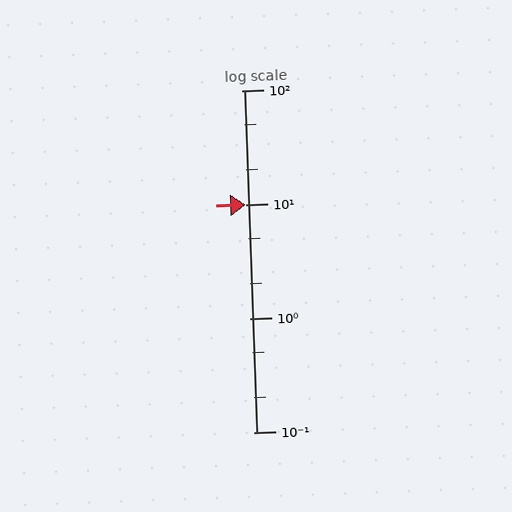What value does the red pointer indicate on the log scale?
The pointer indicates approximately 10.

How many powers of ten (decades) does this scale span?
The scale spans 3 decades, from 0.1 to 100.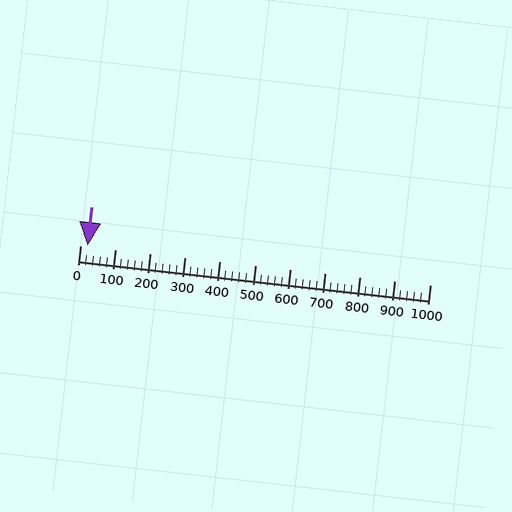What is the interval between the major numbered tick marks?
The major tick marks are spaced 100 units apart.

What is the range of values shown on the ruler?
The ruler shows values from 0 to 1000.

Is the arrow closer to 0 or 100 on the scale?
The arrow is closer to 0.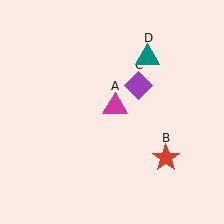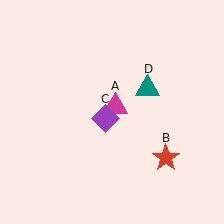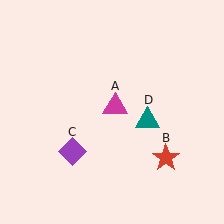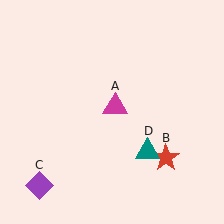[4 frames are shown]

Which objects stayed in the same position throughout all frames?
Magenta triangle (object A) and red star (object B) remained stationary.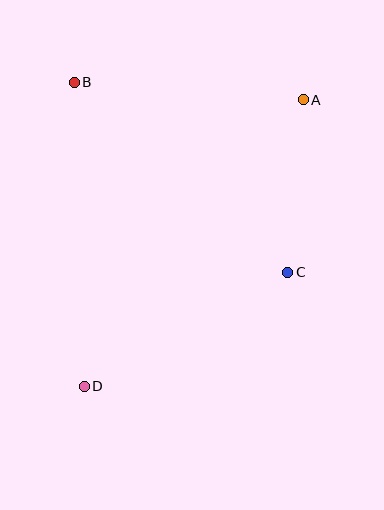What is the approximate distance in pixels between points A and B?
The distance between A and B is approximately 230 pixels.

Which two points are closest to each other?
Points A and C are closest to each other.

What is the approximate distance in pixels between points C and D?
The distance between C and D is approximately 233 pixels.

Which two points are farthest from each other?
Points A and D are farthest from each other.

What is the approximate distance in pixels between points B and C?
The distance between B and C is approximately 286 pixels.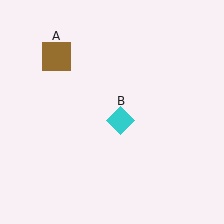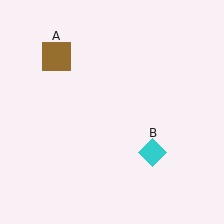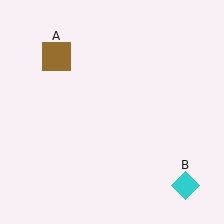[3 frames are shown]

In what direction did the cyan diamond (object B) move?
The cyan diamond (object B) moved down and to the right.